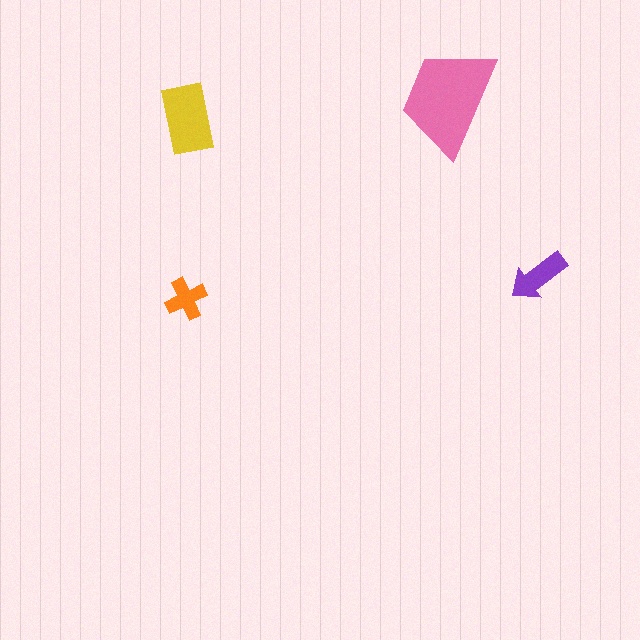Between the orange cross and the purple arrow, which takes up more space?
The purple arrow.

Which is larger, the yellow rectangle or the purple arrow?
The yellow rectangle.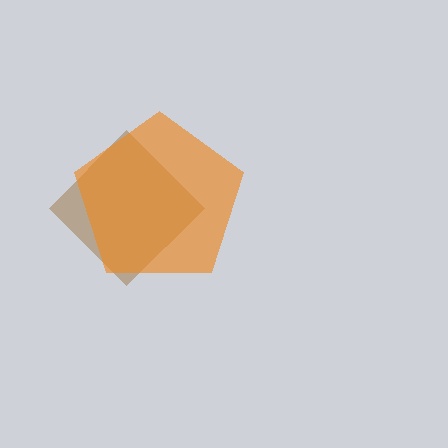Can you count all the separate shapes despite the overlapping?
Yes, there are 2 separate shapes.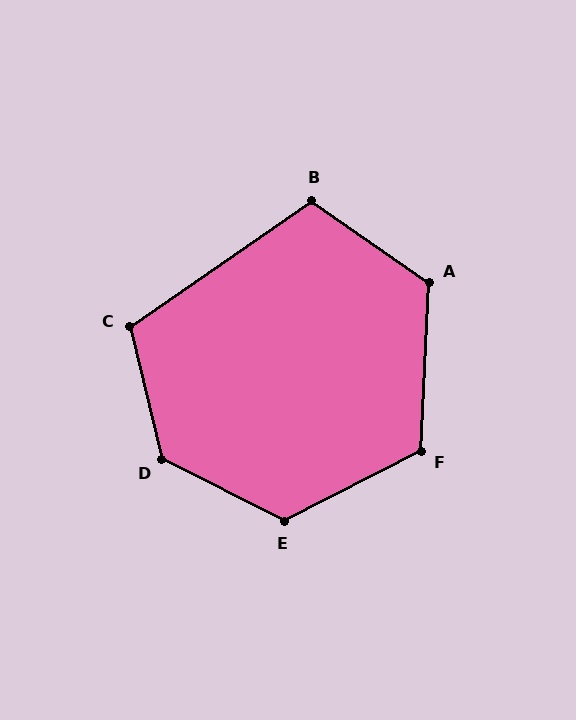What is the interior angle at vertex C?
Approximately 112 degrees (obtuse).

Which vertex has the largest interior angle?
D, at approximately 130 degrees.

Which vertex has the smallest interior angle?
B, at approximately 110 degrees.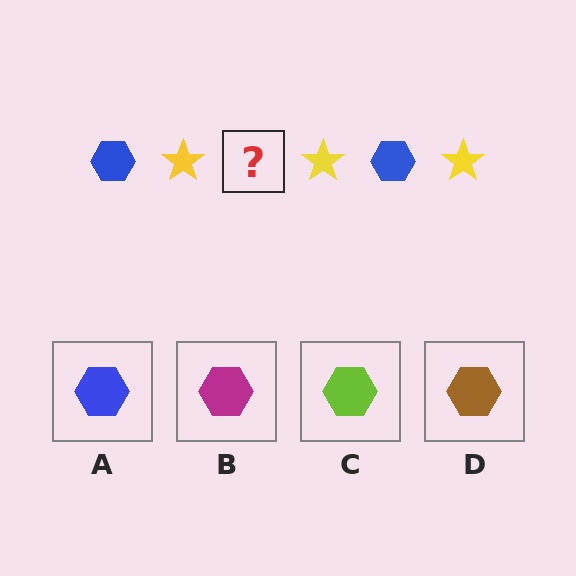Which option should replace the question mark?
Option A.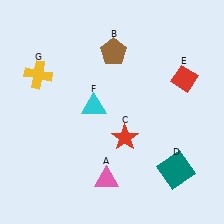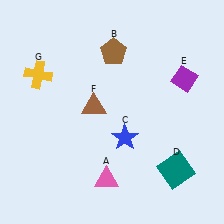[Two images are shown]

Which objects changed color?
C changed from red to blue. E changed from red to purple. F changed from cyan to brown.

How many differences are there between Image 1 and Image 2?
There are 3 differences between the two images.